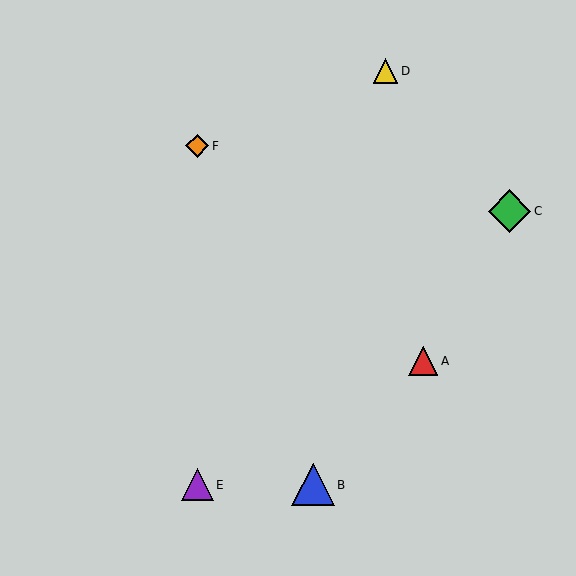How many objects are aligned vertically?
2 objects (E, F) are aligned vertically.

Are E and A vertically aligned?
No, E is at x≈197 and A is at x≈423.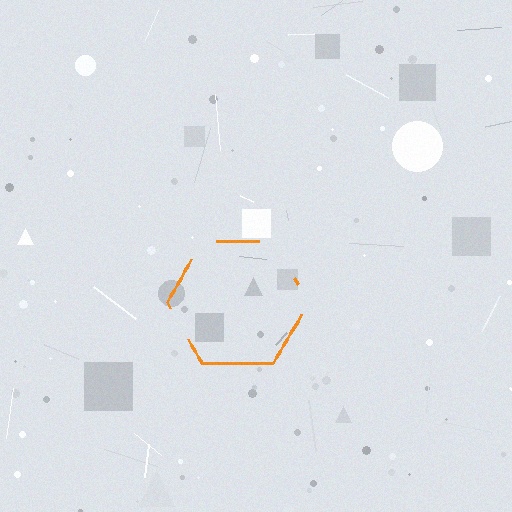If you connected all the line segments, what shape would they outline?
They would outline a hexagon.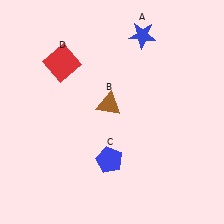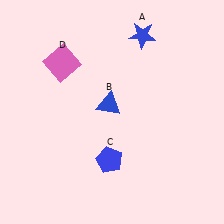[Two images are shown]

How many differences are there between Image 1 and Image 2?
There are 2 differences between the two images.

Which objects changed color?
B changed from brown to blue. D changed from red to pink.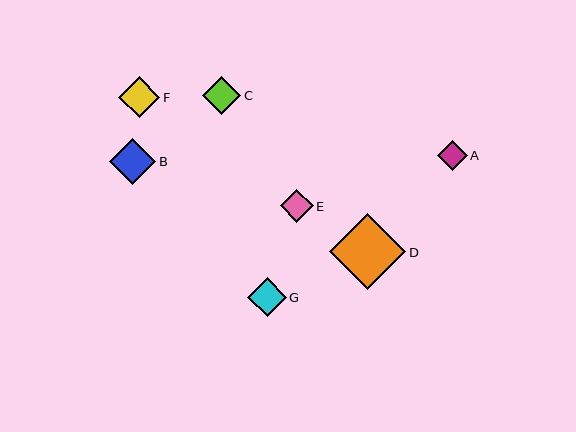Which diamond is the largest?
Diamond D is the largest with a size of approximately 76 pixels.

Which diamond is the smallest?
Diamond A is the smallest with a size of approximately 30 pixels.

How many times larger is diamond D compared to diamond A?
Diamond D is approximately 2.5 times the size of diamond A.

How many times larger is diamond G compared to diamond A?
Diamond G is approximately 1.3 times the size of diamond A.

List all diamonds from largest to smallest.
From largest to smallest: D, B, F, G, C, E, A.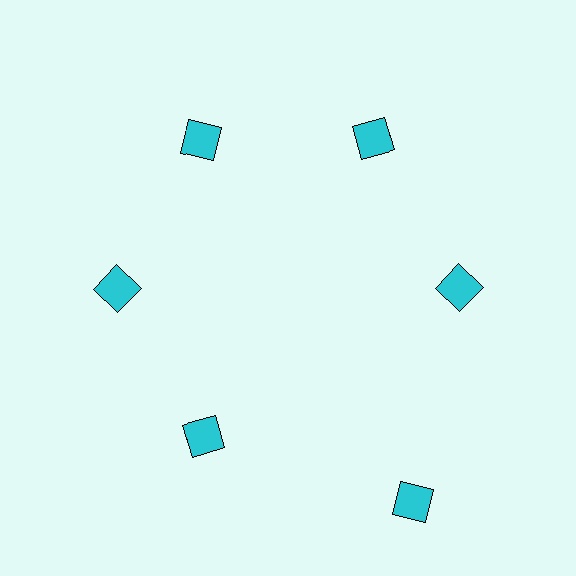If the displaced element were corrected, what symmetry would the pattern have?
It would have 6-fold rotational symmetry — the pattern would map onto itself every 60 degrees.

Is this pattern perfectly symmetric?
No. The 6 cyan diamonds are arranged in a ring, but one element near the 5 o'clock position is pushed outward from the center, breaking the 6-fold rotational symmetry.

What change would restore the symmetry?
The symmetry would be restored by moving it inward, back onto the ring so that all 6 diamonds sit at equal angles and equal distance from the center.